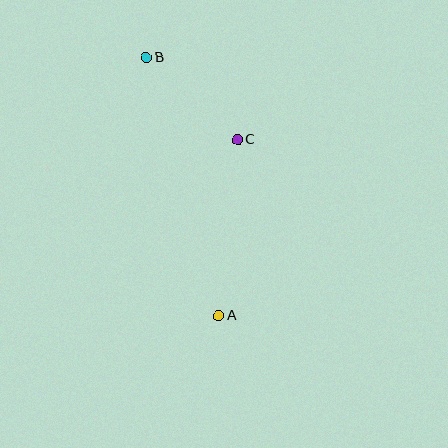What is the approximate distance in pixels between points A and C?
The distance between A and C is approximately 177 pixels.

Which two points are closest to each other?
Points B and C are closest to each other.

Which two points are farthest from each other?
Points A and B are farthest from each other.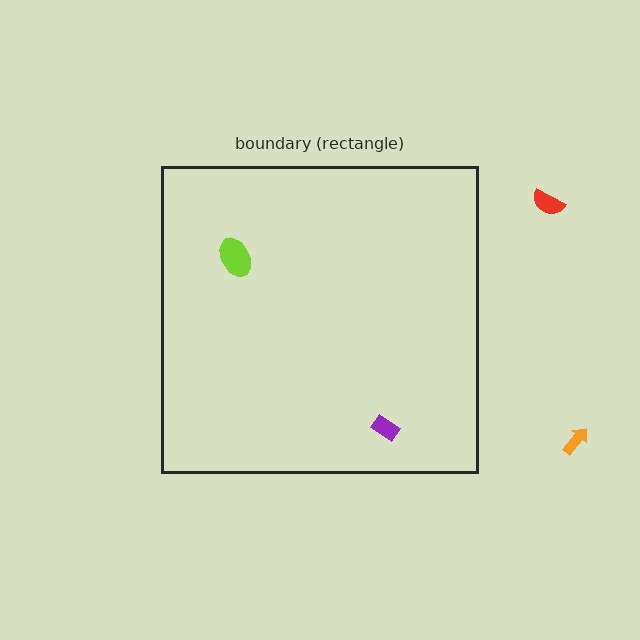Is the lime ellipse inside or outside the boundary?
Inside.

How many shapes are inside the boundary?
2 inside, 2 outside.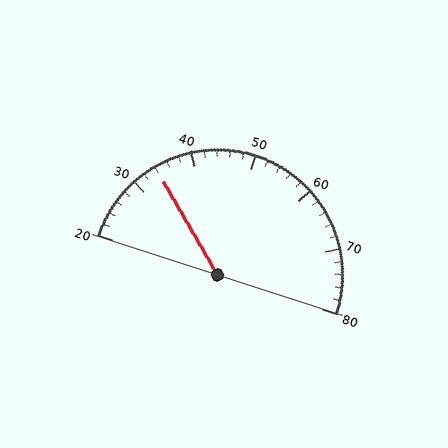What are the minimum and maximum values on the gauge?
The gauge ranges from 20 to 80.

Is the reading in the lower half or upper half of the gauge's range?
The reading is in the lower half of the range (20 to 80).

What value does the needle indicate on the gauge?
The needle indicates approximately 34.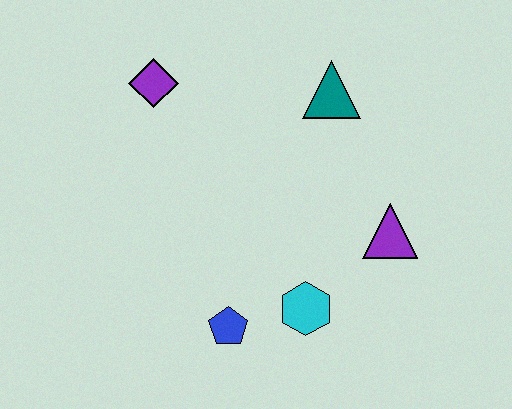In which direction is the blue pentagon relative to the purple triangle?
The blue pentagon is to the left of the purple triangle.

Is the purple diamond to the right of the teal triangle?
No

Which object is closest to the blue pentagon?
The cyan hexagon is closest to the blue pentagon.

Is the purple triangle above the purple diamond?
No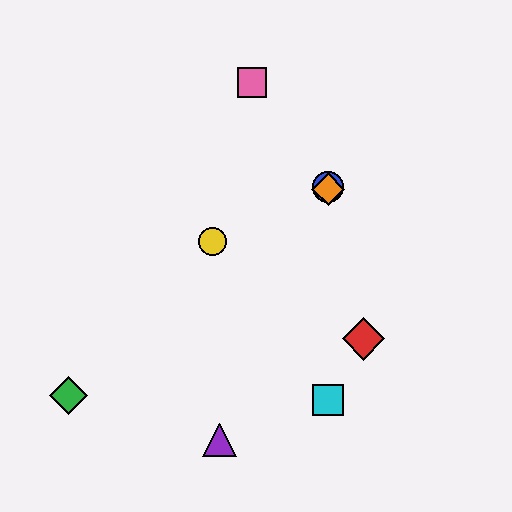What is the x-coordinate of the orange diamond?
The orange diamond is at x≈328.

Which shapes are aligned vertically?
The blue circle, the orange diamond, the cyan square are aligned vertically.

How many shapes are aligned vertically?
3 shapes (the blue circle, the orange diamond, the cyan square) are aligned vertically.